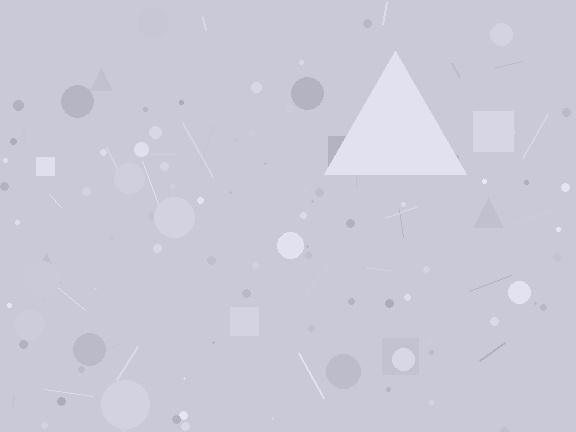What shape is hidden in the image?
A triangle is hidden in the image.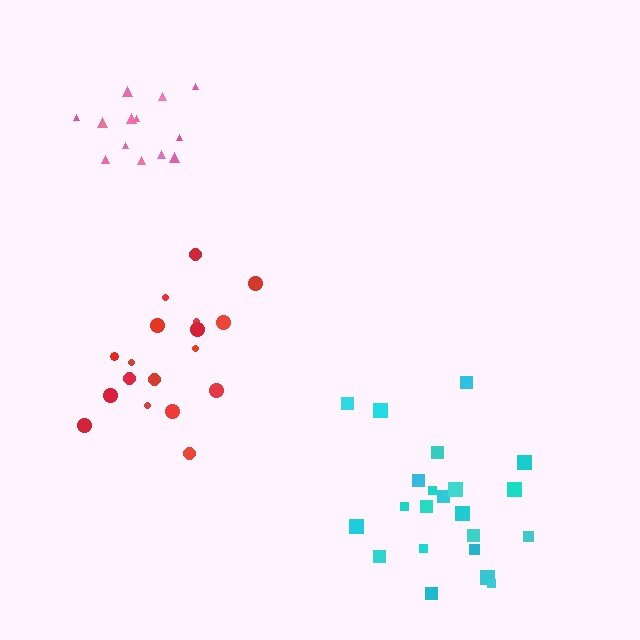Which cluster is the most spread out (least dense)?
Cyan.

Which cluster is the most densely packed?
Pink.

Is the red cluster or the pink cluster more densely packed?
Pink.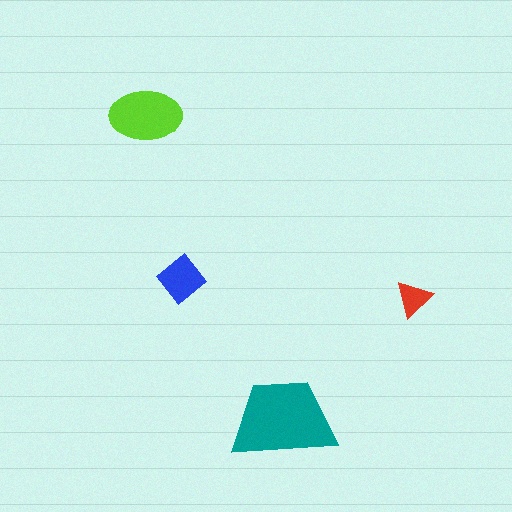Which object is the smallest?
The red triangle.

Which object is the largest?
The teal trapezoid.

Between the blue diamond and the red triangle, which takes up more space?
The blue diamond.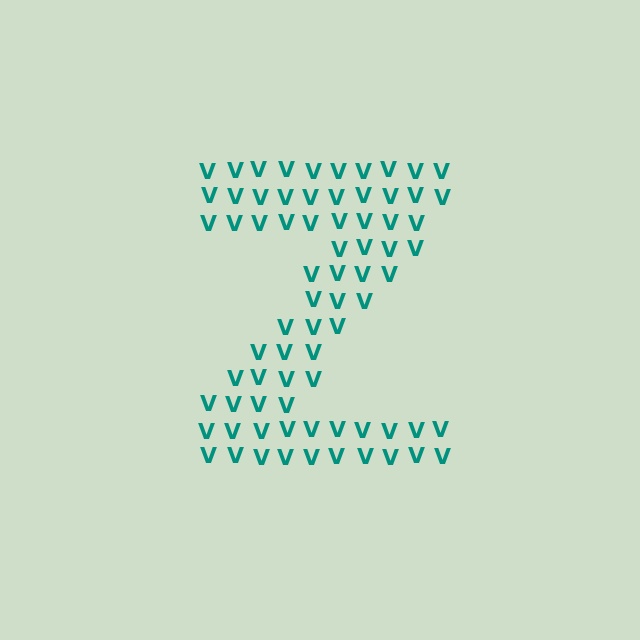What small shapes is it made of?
It is made of small letter V's.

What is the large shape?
The large shape is the letter Z.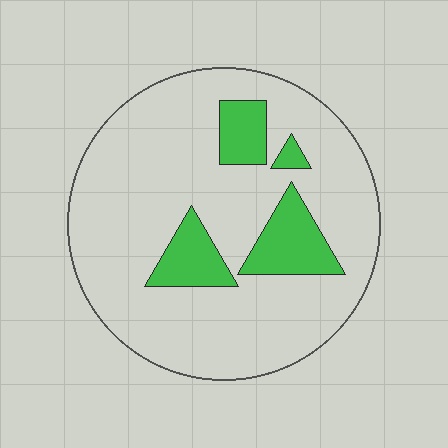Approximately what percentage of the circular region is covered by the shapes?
Approximately 15%.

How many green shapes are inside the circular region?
4.